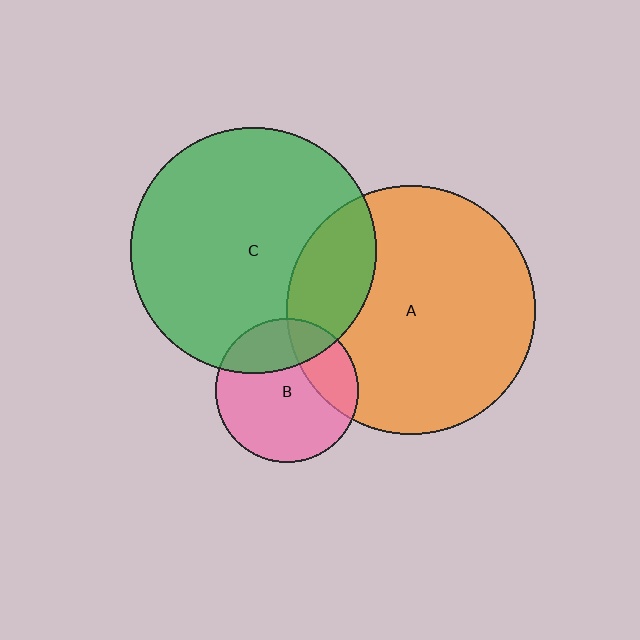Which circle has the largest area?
Circle A (orange).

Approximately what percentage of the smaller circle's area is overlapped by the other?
Approximately 20%.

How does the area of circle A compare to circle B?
Approximately 3.0 times.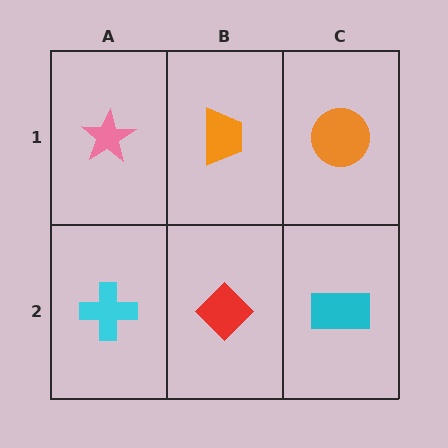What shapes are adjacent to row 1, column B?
A red diamond (row 2, column B), a pink star (row 1, column A), an orange circle (row 1, column C).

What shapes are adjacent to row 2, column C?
An orange circle (row 1, column C), a red diamond (row 2, column B).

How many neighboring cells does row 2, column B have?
3.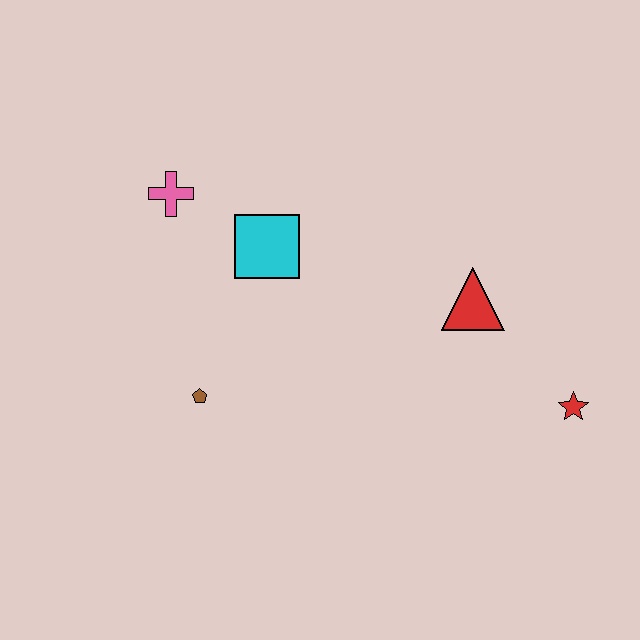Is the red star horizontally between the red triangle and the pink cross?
No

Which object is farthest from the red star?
The pink cross is farthest from the red star.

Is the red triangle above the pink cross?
No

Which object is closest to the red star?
The red triangle is closest to the red star.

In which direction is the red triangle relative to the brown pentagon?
The red triangle is to the right of the brown pentagon.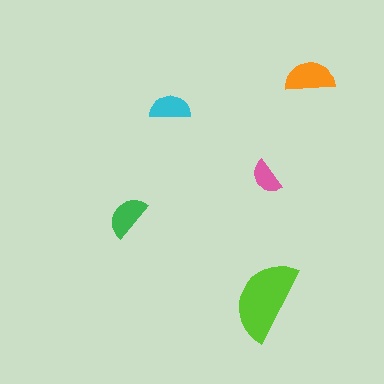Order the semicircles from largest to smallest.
the lime one, the orange one, the green one, the cyan one, the pink one.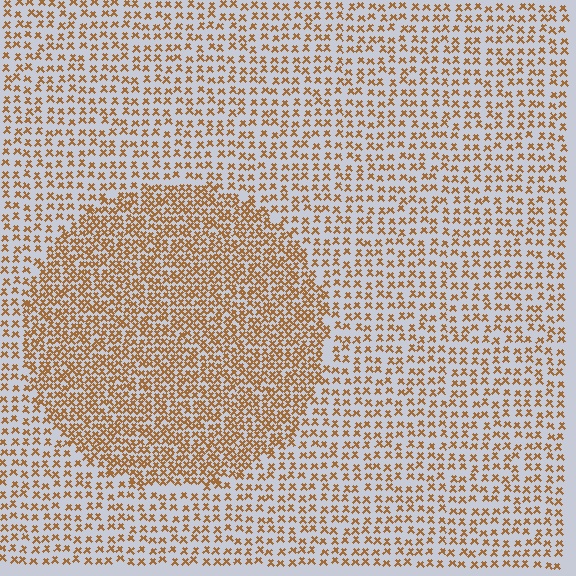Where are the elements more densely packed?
The elements are more densely packed inside the circle boundary.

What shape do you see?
I see a circle.